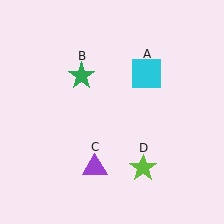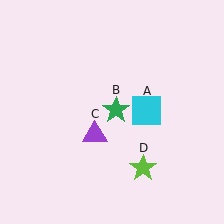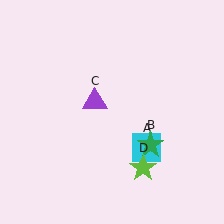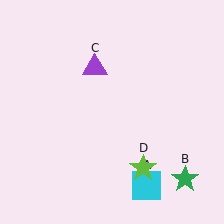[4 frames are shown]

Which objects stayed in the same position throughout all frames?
Lime star (object D) remained stationary.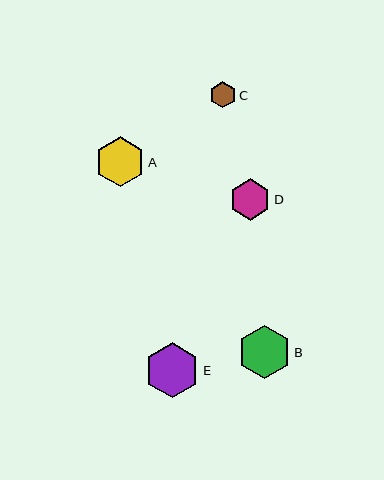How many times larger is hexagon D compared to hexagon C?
Hexagon D is approximately 1.6 times the size of hexagon C.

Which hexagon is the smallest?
Hexagon C is the smallest with a size of approximately 26 pixels.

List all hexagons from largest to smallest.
From largest to smallest: E, B, A, D, C.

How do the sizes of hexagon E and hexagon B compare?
Hexagon E and hexagon B are approximately the same size.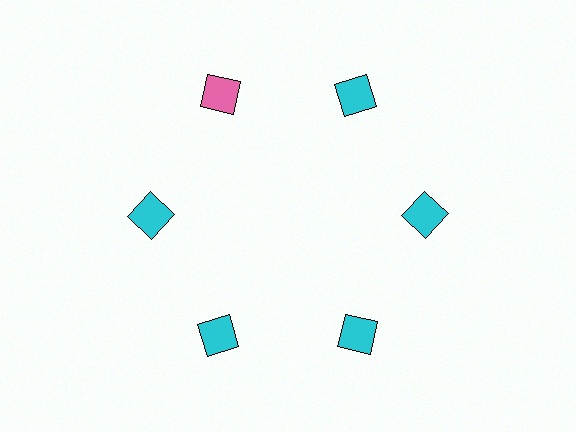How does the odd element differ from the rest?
It has a different color: pink instead of cyan.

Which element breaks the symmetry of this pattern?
The pink diamond at roughly the 11 o'clock position breaks the symmetry. All other shapes are cyan diamonds.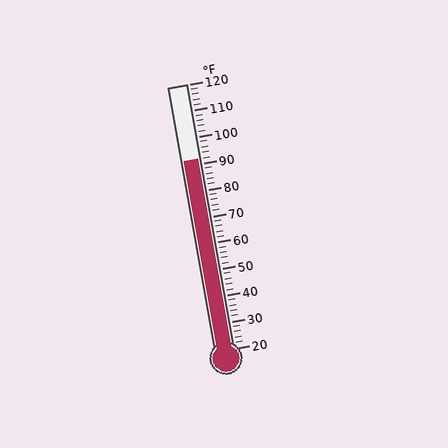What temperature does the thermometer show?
The thermometer shows approximately 92°F.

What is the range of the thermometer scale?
The thermometer scale ranges from 20°F to 120°F.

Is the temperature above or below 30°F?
The temperature is above 30°F.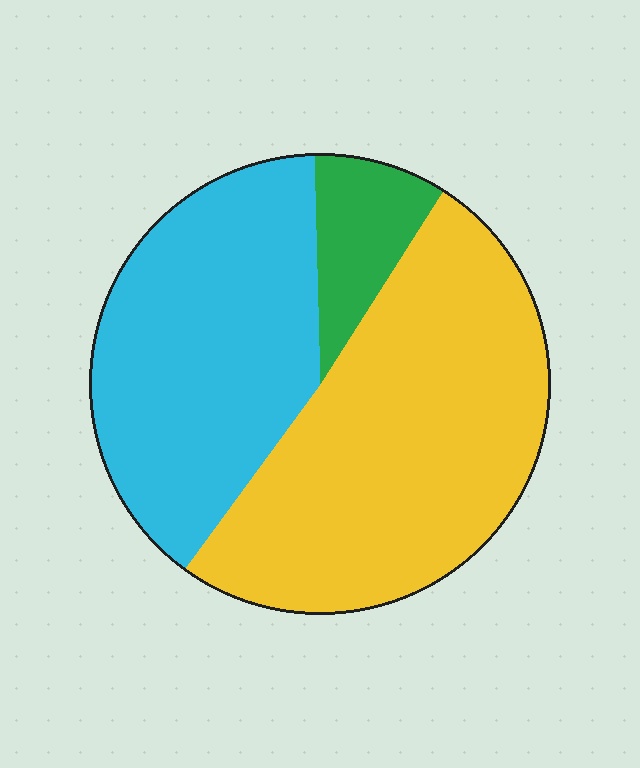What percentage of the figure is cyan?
Cyan takes up about two fifths (2/5) of the figure.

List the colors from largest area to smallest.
From largest to smallest: yellow, cyan, green.